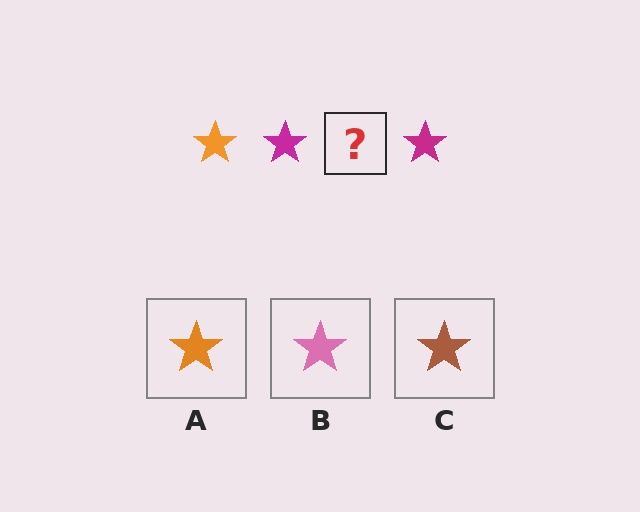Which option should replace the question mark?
Option A.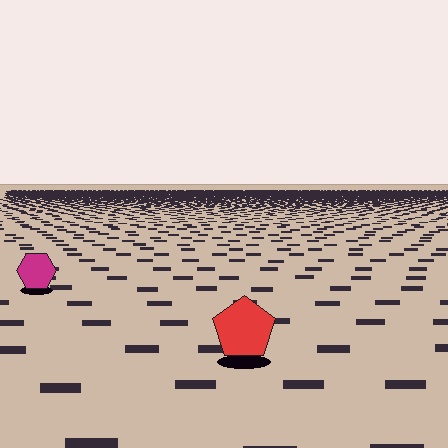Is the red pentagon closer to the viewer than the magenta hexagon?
Yes. The red pentagon is closer — you can tell from the texture gradient: the ground texture is coarser near it.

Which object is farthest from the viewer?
The magenta hexagon is farthest from the viewer. It appears smaller and the ground texture around it is denser.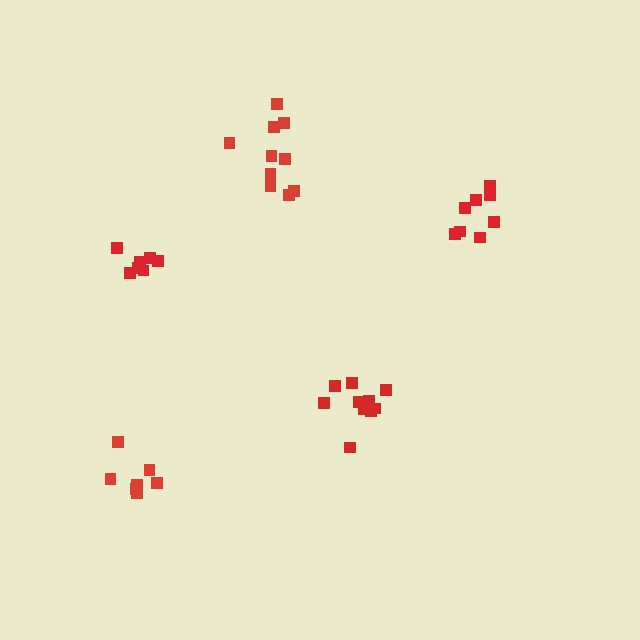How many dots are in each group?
Group 1: 7 dots, Group 2: 7 dots, Group 3: 10 dots, Group 4: 8 dots, Group 5: 10 dots (42 total).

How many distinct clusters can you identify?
There are 5 distinct clusters.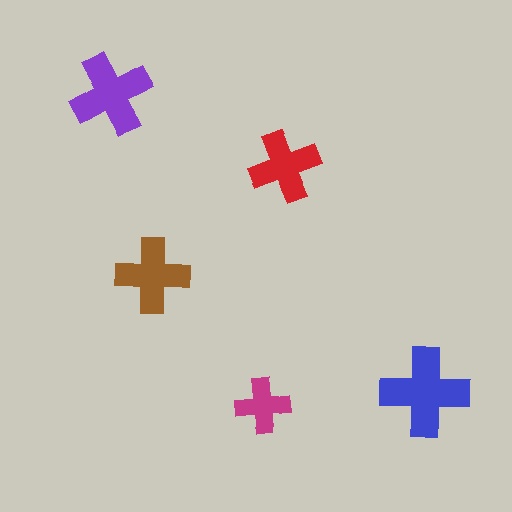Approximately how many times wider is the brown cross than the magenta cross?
About 1.5 times wider.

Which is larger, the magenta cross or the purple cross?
The purple one.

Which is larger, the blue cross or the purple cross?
The blue one.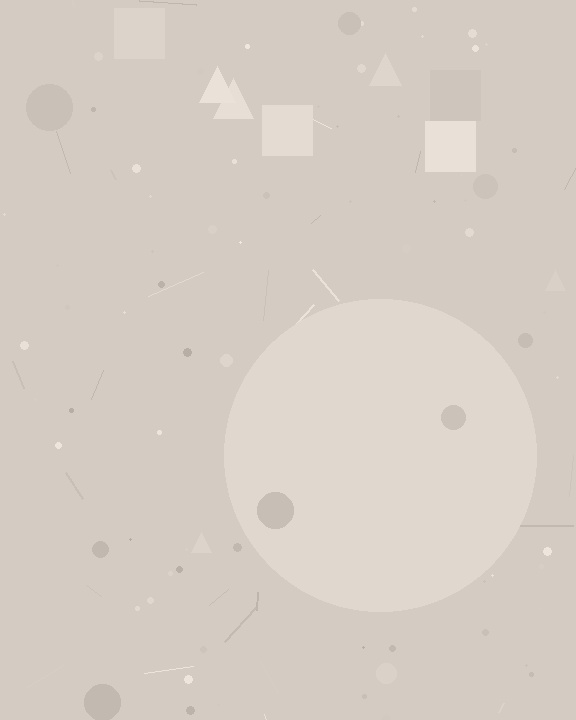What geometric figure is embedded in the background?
A circle is embedded in the background.